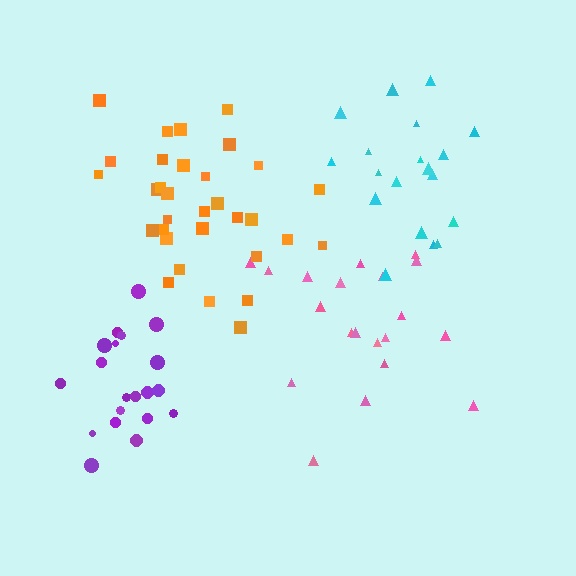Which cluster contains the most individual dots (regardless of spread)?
Orange (32).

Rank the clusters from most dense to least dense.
purple, orange, pink, cyan.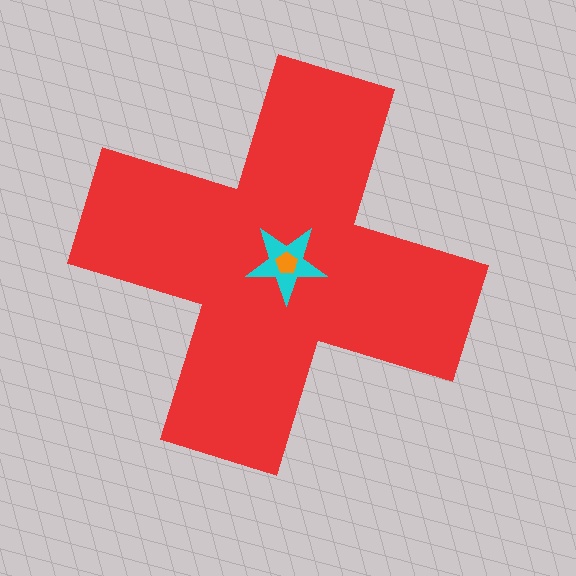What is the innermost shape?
The orange pentagon.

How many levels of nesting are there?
3.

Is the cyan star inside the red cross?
Yes.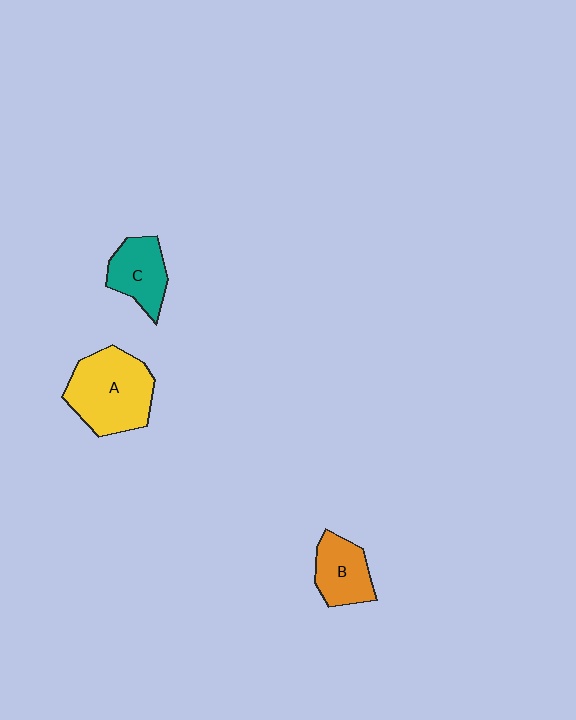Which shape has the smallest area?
Shape B (orange).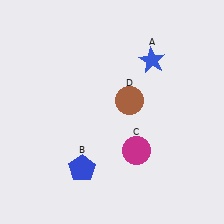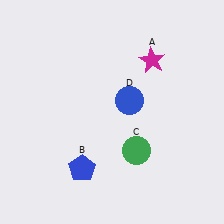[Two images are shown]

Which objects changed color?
A changed from blue to magenta. C changed from magenta to green. D changed from brown to blue.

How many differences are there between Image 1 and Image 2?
There are 3 differences between the two images.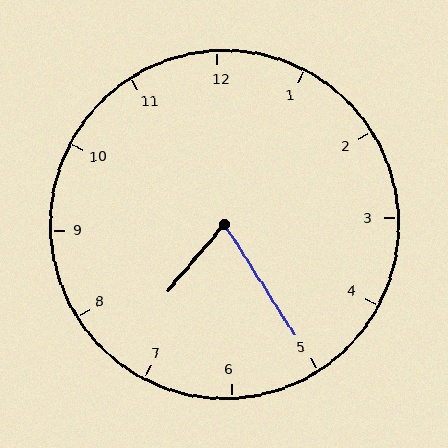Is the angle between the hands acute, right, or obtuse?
It is acute.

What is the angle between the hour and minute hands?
Approximately 72 degrees.